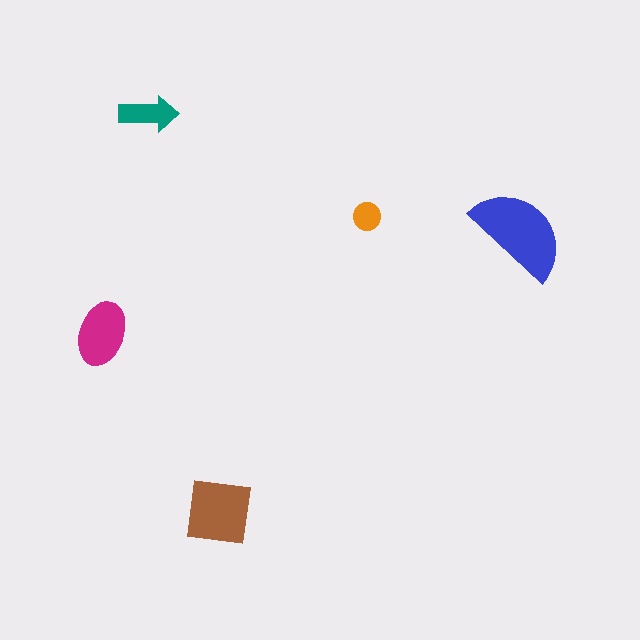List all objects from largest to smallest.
The blue semicircle, the brown square, the magenta ellipse, the teal arrow, the orange circle.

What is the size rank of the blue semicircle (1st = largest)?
1st.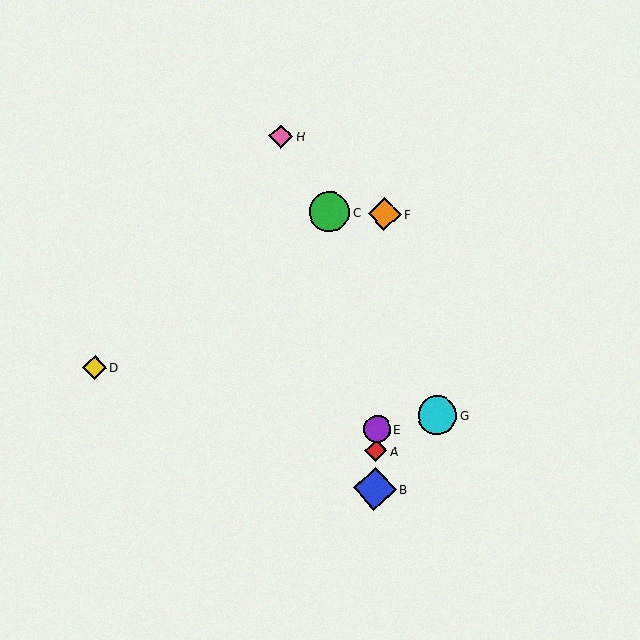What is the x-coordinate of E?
Object E is at x≈377.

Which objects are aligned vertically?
Objects A, B, E, F are aligned vertically.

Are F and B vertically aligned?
Yes, both are at x≈384.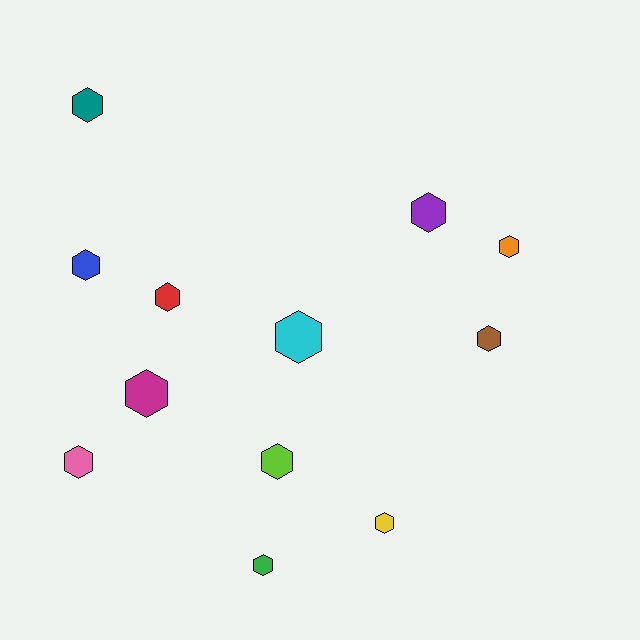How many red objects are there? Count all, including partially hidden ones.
There is 1 red object.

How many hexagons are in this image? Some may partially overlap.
There are 12 hexagons.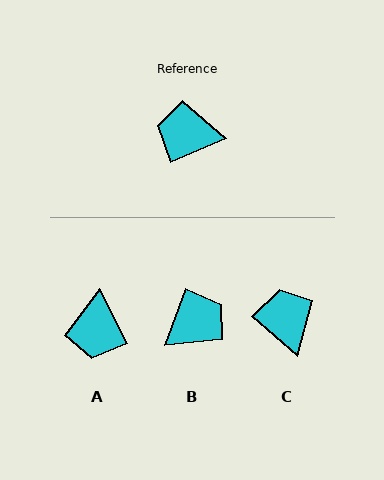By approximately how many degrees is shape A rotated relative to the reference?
Approximately 94 degrees counter-clockwise.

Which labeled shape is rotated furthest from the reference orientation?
B, about 133 degrees away.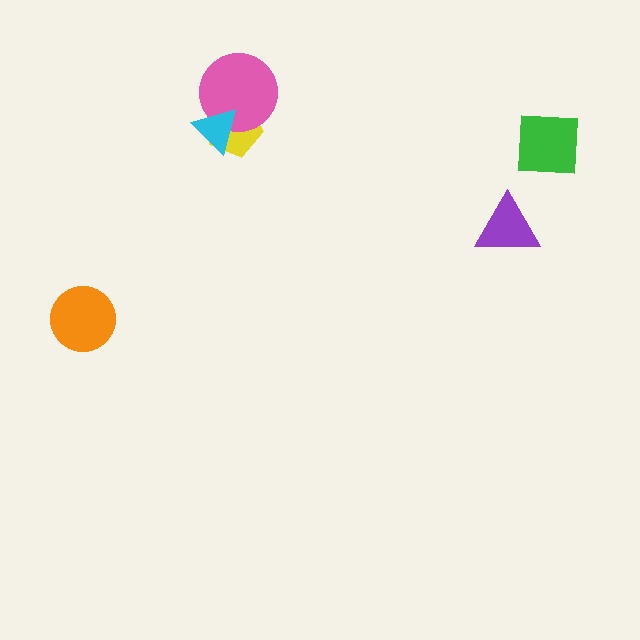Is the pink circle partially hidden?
Yes, it is partially covered by another shape.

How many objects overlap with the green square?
0 objects overlap with the green square.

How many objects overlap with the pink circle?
2 objects overlap with the pink circle.